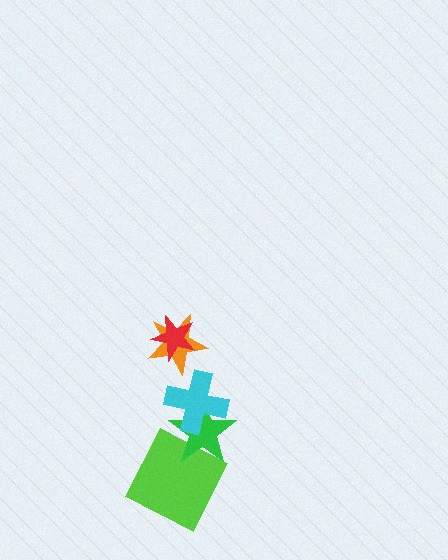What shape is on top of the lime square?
The green star is on top of the lime square.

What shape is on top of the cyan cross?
The orange star is on top of the cyan cross.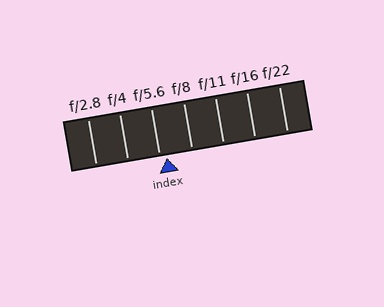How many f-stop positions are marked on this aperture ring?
There are 7 f-stop positions marked.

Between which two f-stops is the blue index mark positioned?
The index mark is between f/5.6 and f/8.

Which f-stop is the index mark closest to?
The index mark is closest to f/5.6.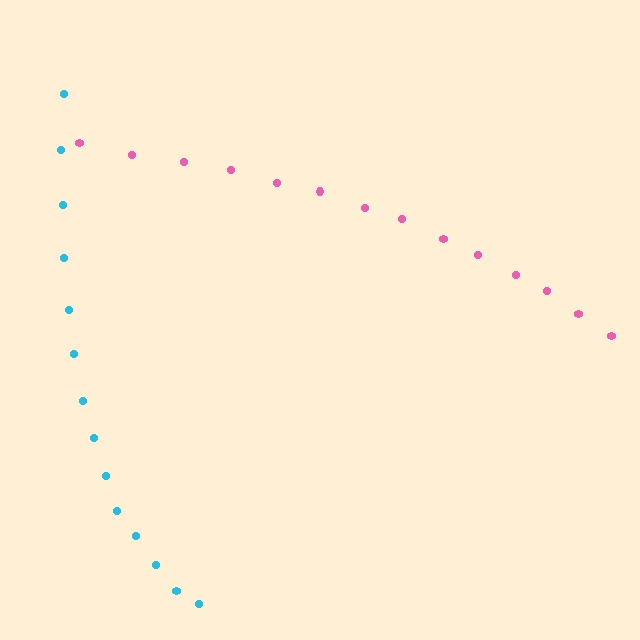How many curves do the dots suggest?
There are 2 distinct paths.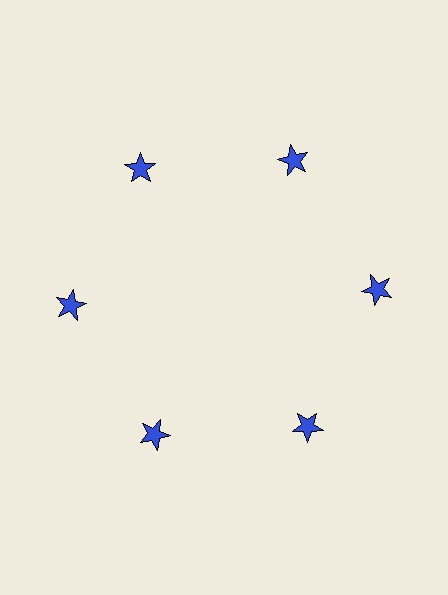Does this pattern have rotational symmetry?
Yes, this pattern has 6-fold rotational symmetry. It looks the same after rotating 60 degrees around the center.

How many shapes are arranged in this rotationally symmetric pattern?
There are 6 shapes, arranged in 6 groups of 1.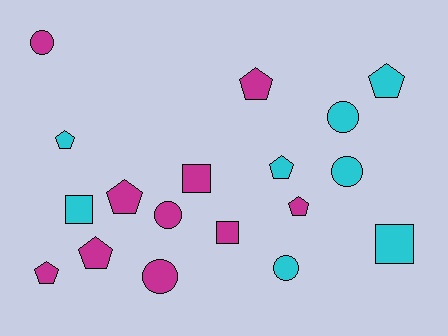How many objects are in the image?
There are 18 objects.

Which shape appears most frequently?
Pentagon, with 8 objects.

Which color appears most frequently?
Magenta, with 10 objects.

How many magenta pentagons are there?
There are 5 magenta pentagons.